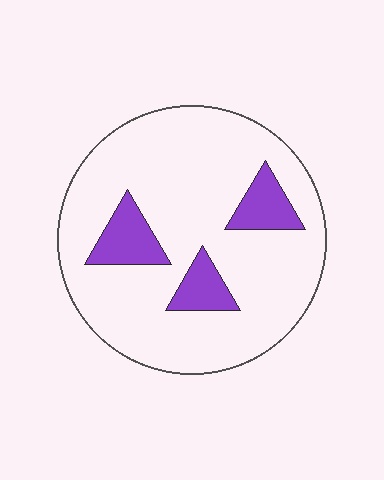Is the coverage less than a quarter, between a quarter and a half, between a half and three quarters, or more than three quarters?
Less than a quarter.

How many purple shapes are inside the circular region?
3.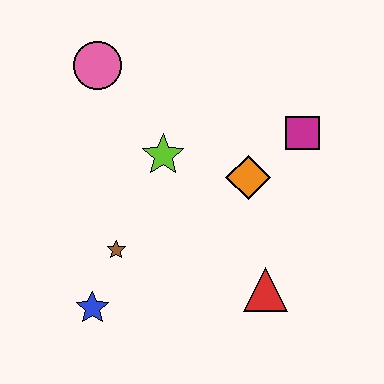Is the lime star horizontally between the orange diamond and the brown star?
Yes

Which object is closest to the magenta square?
The orange diamond is closest to the magenta square.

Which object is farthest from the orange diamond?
The blue star is farthest from the orange diamond.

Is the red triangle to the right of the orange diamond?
Yes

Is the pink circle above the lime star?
Yes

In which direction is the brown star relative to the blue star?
The brown star is above the blue star.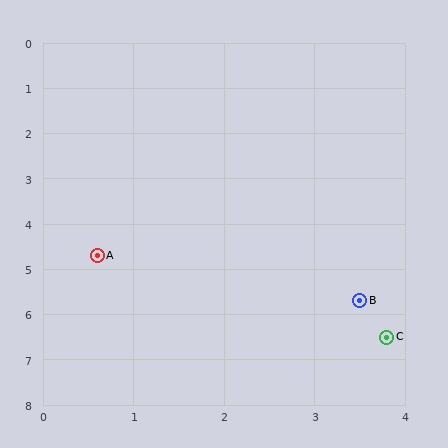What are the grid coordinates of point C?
Point C is at approximately (3.8, 6.5).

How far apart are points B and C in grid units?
Points B and C are about 0.9 grid units apart.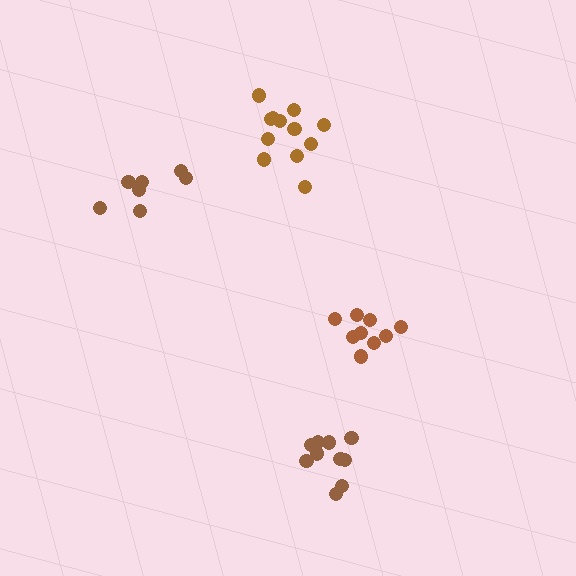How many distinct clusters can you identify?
There are 4 distinct clusters.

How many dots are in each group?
Group 1: 7 dots, Group 2: 10 dots, Group 3: 10 dots, Group 4: 12 dots (39 total).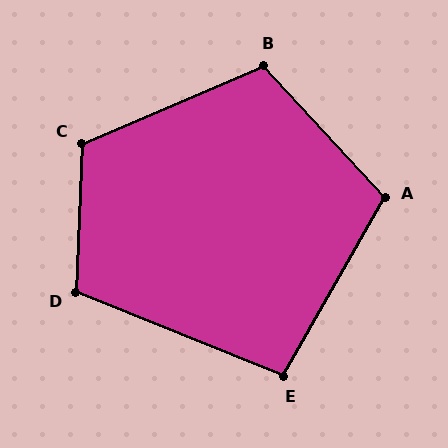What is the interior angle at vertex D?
Approximately 110 degrees (obtuse).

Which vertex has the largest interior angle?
C, at approximately 116 degrees.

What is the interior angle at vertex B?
Approximately 109 degrees (obtuse).